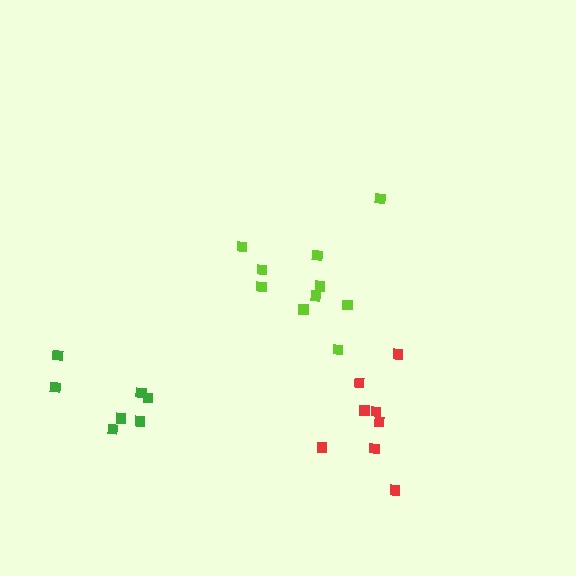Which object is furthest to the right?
The red cluster is rightmost.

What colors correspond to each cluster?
The clusters are colored: green, red, lime.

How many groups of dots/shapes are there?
There are 3 groups.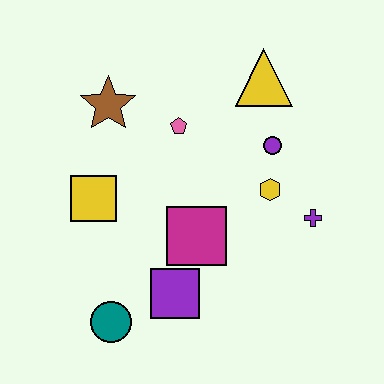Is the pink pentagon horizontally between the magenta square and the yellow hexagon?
No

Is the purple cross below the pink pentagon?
Yes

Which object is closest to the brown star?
The pink pentagon is closest to the brown star.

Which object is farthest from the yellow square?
The purple cross is farthest from the yellow square.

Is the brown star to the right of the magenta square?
No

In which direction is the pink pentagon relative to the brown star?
The pink pentagon is to the right of the brown star.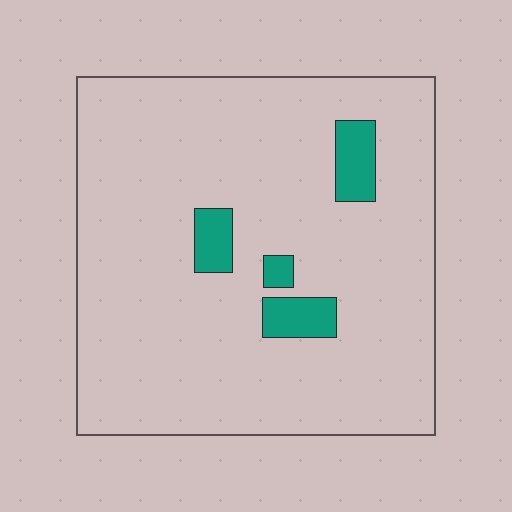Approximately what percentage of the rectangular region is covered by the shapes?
Approximately 10%.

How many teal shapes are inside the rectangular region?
4.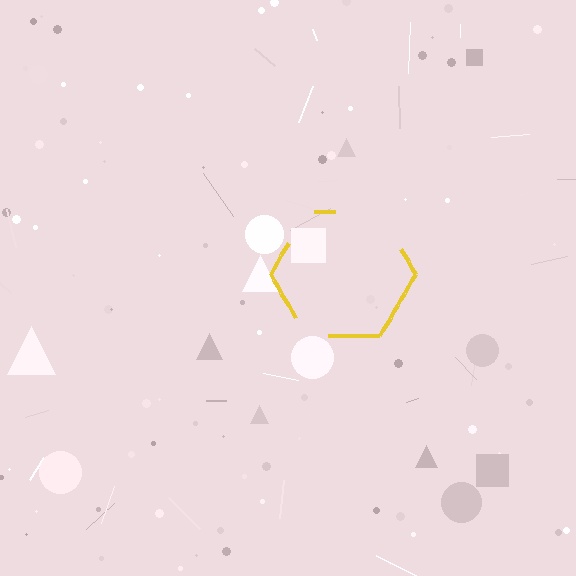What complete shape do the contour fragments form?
The contour fragments form a hexagon.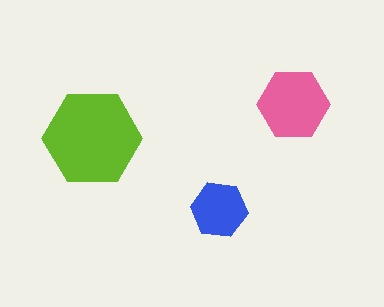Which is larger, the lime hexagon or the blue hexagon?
The lime one.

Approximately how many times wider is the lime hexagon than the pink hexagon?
About 1.5 times wider.